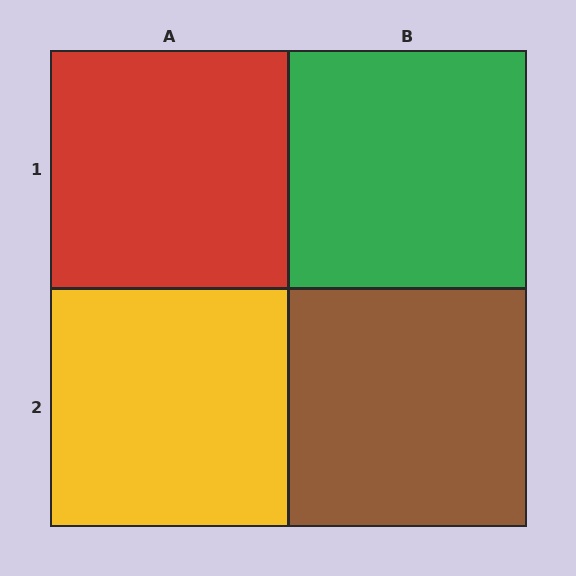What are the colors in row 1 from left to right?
Red, green.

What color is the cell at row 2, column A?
Yellow.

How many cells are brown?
1 cell is brown.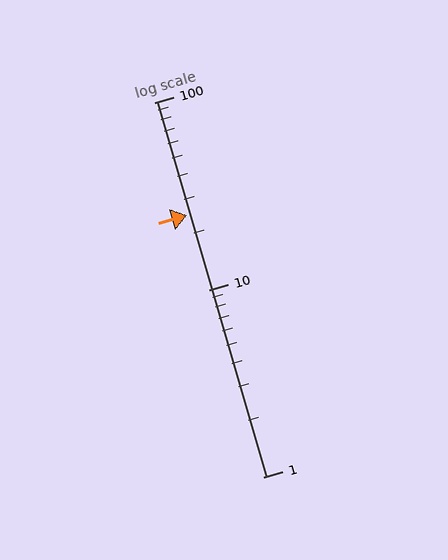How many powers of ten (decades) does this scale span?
The scale spans 2 decades, from 1 to 100.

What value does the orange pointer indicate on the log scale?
The pointer indicates approximately 25.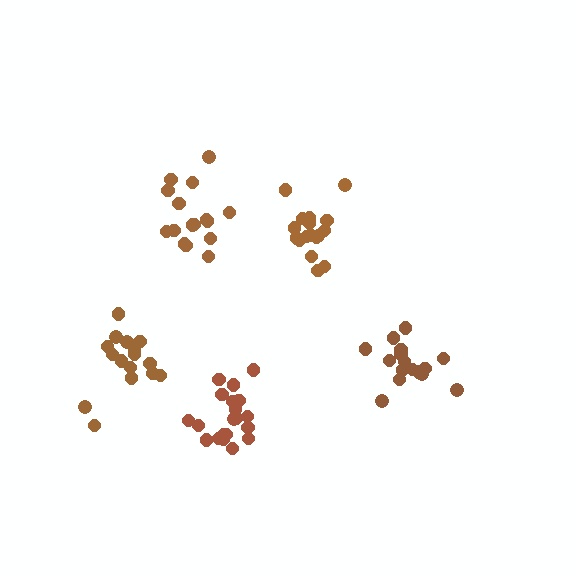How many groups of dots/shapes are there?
There are 5 groups.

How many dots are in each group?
Group 1: 17 dots, Group 2: 16 dots, Group 3: 20 dots, Group 4: 16 dots, Group 5: 16 dots (85 total).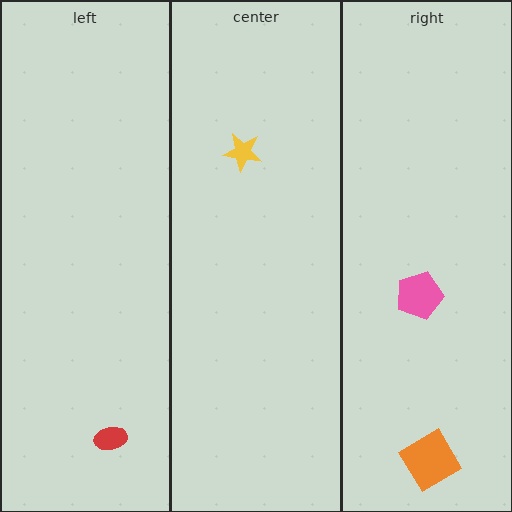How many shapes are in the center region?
1.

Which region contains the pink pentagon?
The right region.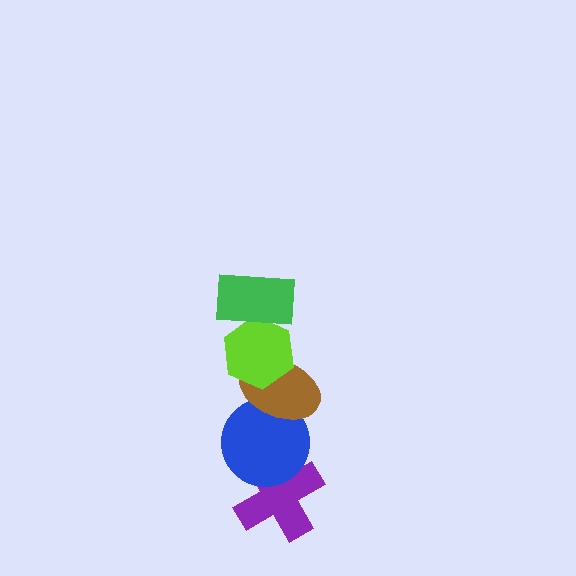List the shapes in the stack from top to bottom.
From top to bottom: the green rectangle, the lime hexagon, the brown ellipse, the blue circle, the purple cross.